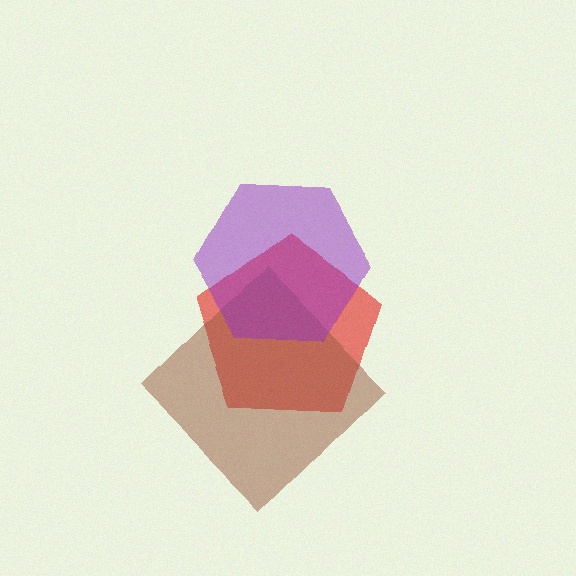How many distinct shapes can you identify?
There are 3 distinct shapes: a red pentagon, a brown diamond, a purple hexagon.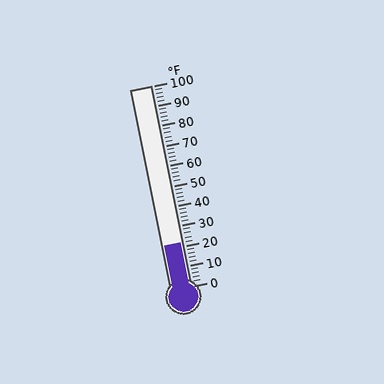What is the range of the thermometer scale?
The thermometer scale ranges from 0°F to 100°F.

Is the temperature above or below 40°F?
The temperature is below 40°F.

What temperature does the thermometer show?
The thermometer shows approximately 22°F.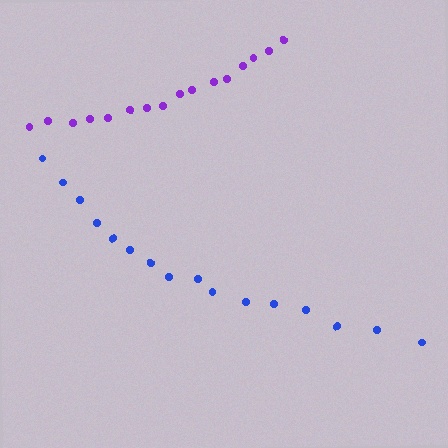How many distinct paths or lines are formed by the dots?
There are 2 distinct paths.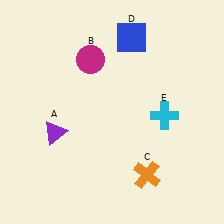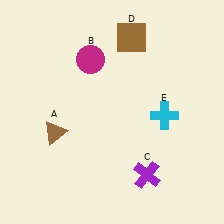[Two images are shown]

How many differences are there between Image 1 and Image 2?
There are 3 differences between the two images.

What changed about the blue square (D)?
In Image 1, D is blue. In Image 2, it changed to brown.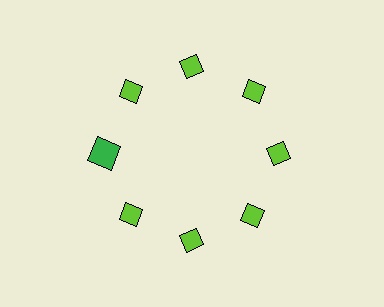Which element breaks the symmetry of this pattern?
The green square at roughly the 9 o'clock position breaks the symmetry. All other shapes are lime diamonds.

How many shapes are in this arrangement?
There are 8 shapes arranged in a ring pattern.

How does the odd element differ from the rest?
It differs in both color (green instead of lime) and shape (square instead of diamond).